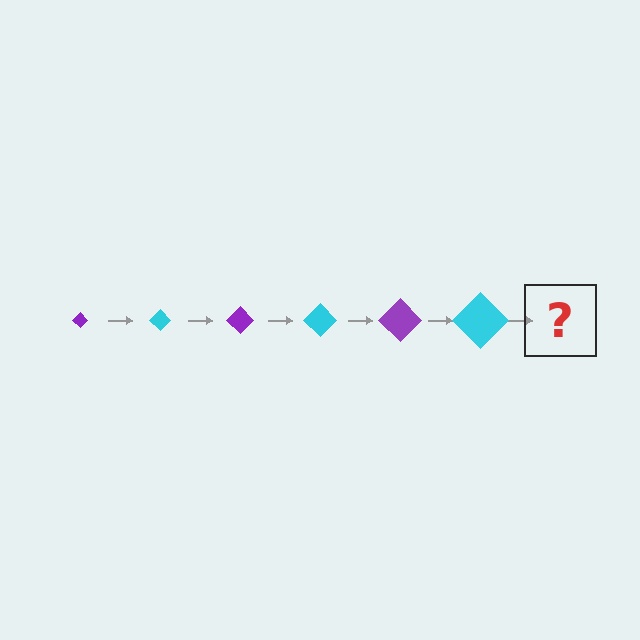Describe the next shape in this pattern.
It should be a purple diamond, larger than the previous one.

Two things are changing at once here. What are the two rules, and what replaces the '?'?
The two rules are that the diamond grows larger each step and the color cycles through purple and cyan. The '?' should be a purple diamond, larger than the previous one.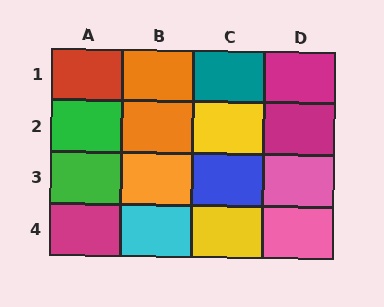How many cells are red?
1 cell is red.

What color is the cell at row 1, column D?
Magenta.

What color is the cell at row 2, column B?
Orange.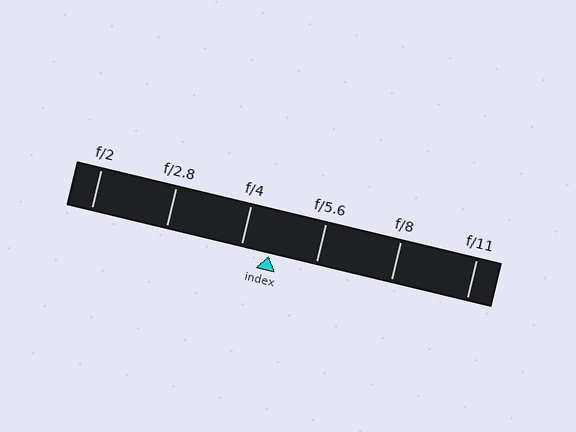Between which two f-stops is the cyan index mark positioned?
The index mark is between f/4 and f/5.6.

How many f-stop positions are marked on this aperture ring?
There are 6 f-stop positions marked.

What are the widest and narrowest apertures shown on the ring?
The widest aperture shown is f/2 and the narrowest is f/11.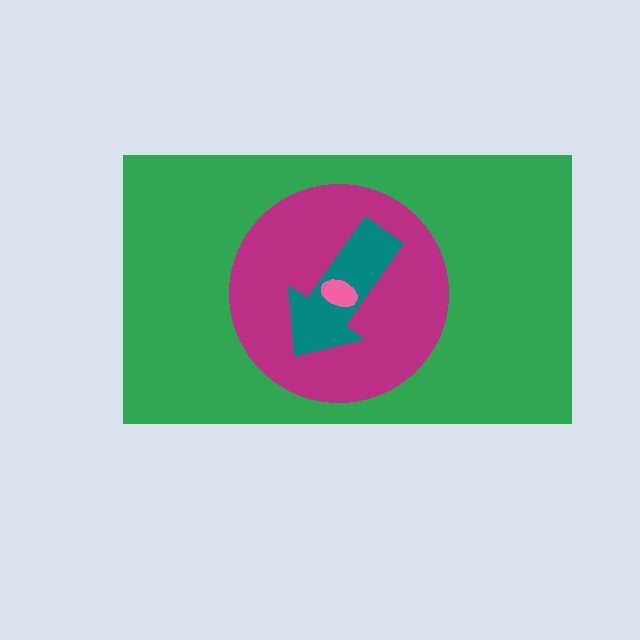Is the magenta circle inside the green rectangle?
Yes.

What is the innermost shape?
The pink ellipse.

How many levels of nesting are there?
4.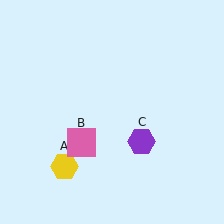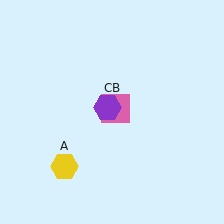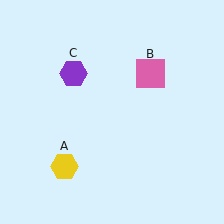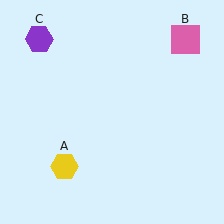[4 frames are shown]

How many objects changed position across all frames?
2 objects changed position: pink square (object B), purple hexagon (object C).